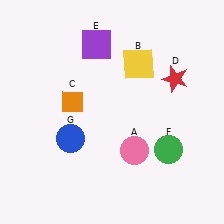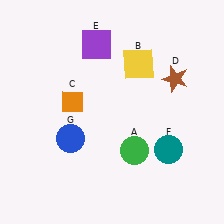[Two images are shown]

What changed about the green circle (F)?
In Image 1, F is green. In Image 2, it changed to teal.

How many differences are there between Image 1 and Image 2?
There are 3 differences between the two images.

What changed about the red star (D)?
In Image 1, D is red. In Image 2, it changed to brown.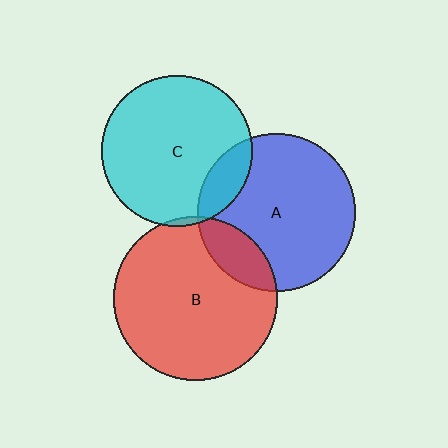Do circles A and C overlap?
Yes.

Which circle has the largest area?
Circle B (red).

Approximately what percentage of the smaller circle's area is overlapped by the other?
Approximately 15%.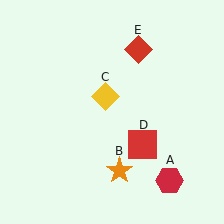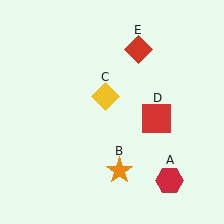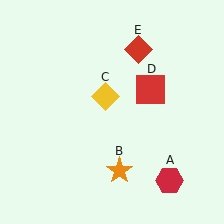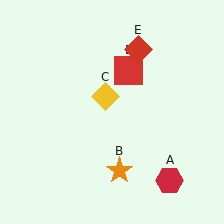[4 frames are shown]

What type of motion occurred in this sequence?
The red square (object D) rotated counterclockwise around the center of the scene.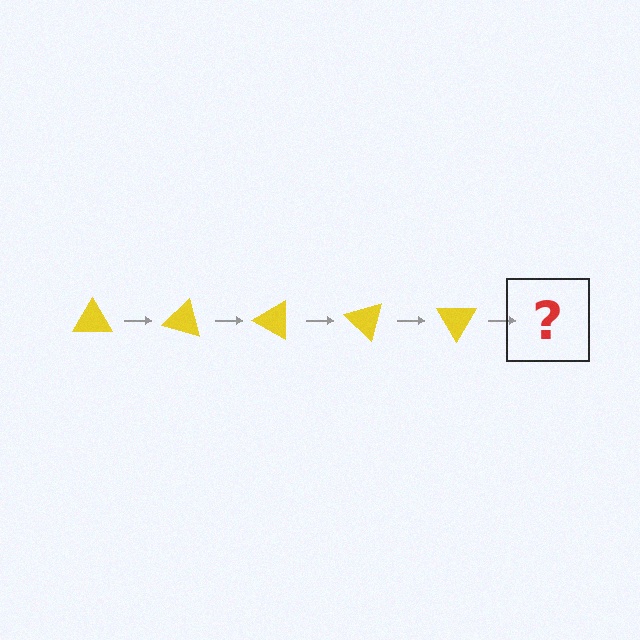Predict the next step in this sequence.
The next step is a yellow triangle rotated 75 degrees.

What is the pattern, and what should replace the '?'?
The pattern is that the triangle rotates 15 degrees each step. The '?' should be a yellow triangle rotated 75 degrees.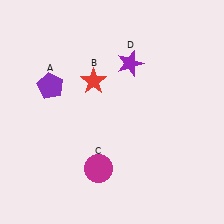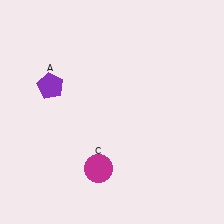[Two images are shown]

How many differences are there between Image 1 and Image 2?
There are 2 differences between the two images.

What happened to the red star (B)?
The red star (B) was removed in Image 2. It was in the top-left area of Image 1.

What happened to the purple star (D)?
The purple star (D) was removed in Image 2. It was in the top-right area of Image 1.